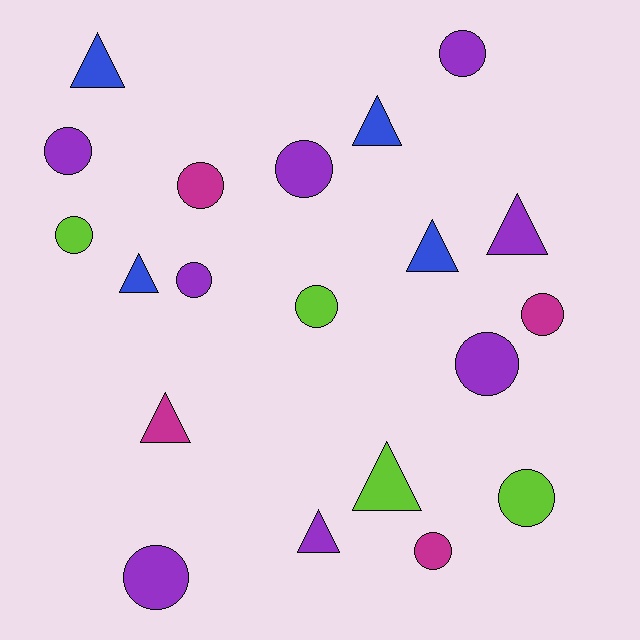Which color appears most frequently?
Purple, with 8 objects.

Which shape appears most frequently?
Circle, with 12 objects.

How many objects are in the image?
There are 20 objects.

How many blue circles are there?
There are no blue circles.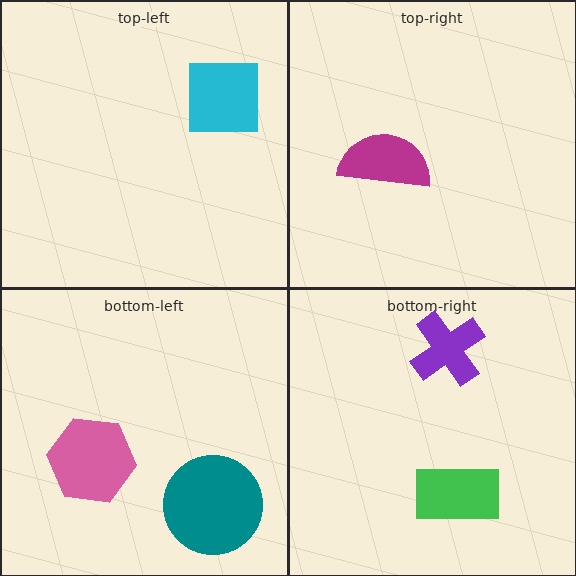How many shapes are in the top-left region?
1.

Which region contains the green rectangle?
The bottom-right region.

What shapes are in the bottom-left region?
The teal circle, the pink hexagon.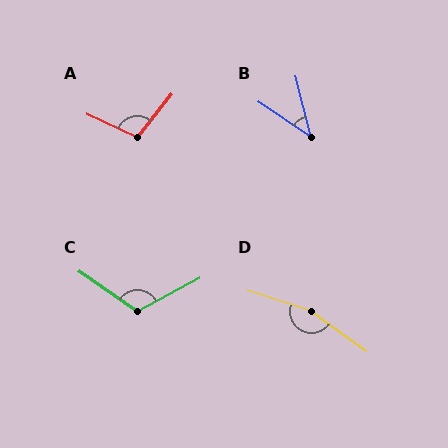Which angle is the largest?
D, at approximately 162 degrees.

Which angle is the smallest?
B, at approximately 42 degrees.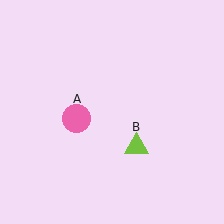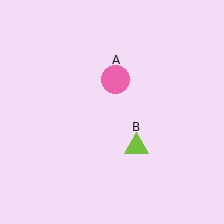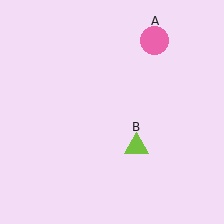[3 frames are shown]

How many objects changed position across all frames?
1 object changed position: pink circle (object A).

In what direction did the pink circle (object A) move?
The pink circle (object A) moved up and to the right.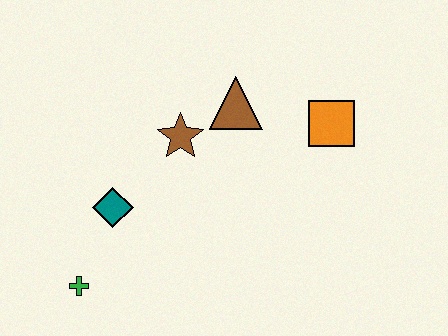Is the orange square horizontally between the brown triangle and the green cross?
No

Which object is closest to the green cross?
The teal diamond is closest to the green cross.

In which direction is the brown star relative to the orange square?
The brown star is to the left of the orange square.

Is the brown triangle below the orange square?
No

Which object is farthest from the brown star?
The green cross is farthest from the brown star.